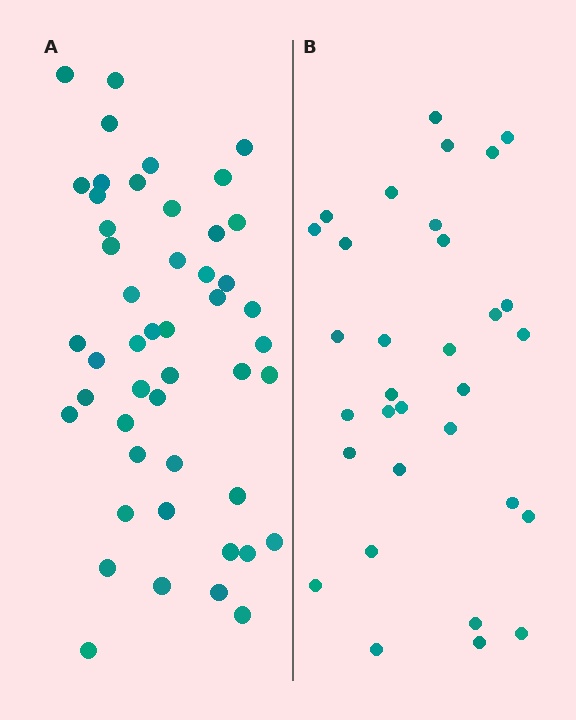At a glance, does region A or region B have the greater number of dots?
Region A (the left region) has more dots.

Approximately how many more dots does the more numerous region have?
Region A has approximately 15 more dots than region B.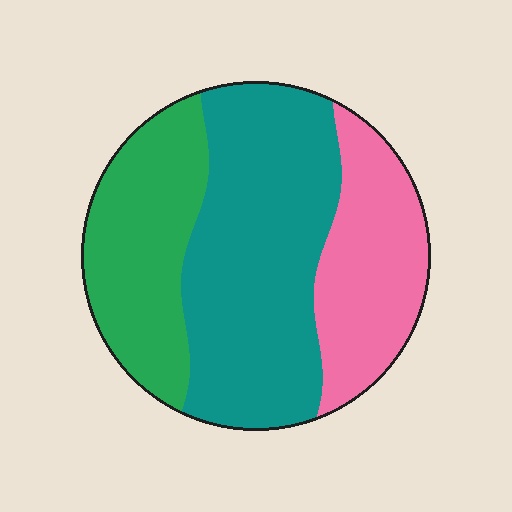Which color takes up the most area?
Teal, at roughly 45%.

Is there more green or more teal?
Teal.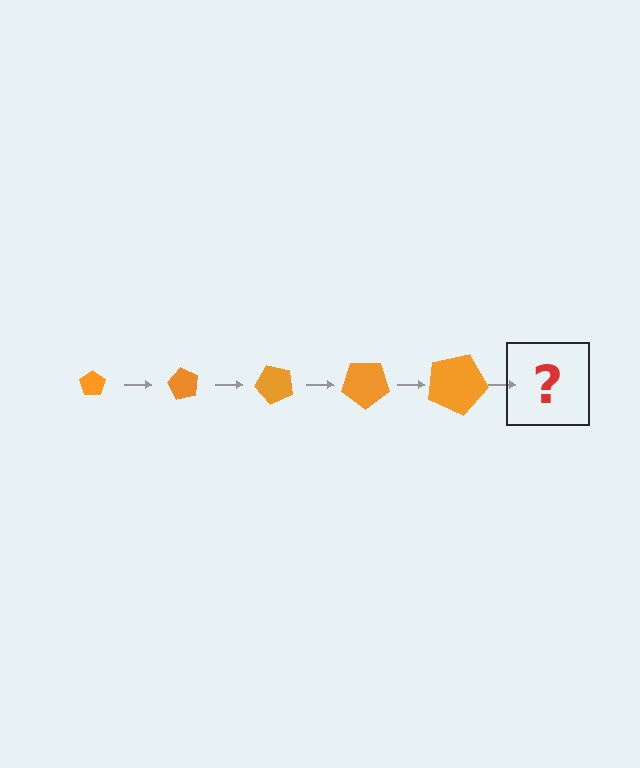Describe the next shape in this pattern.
It should be a pentagon, larger than the previous one and rotated 300 degrees from the start.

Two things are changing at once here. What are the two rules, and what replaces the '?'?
The two rules are that the pentagon grows larger each step and it rotates 60 degrees each step. The '?' should be a pentagon, larger than the previous one and rotated 300 degrees from the start.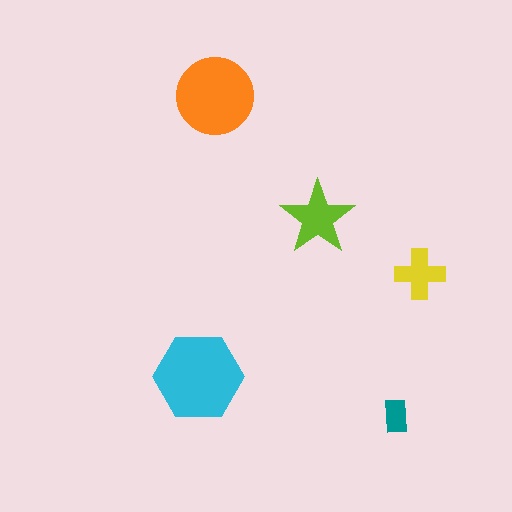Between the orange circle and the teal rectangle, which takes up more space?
The orange circle.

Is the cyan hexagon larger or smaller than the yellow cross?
Larger.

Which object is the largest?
The cyan hexagon.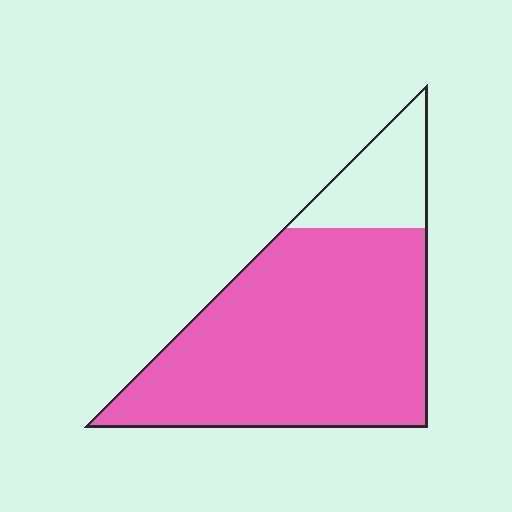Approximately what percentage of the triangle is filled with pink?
Approximately 80%.